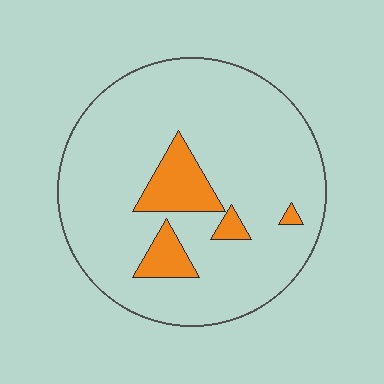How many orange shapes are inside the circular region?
4.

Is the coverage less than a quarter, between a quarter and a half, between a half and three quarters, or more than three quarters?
Less than a quarter.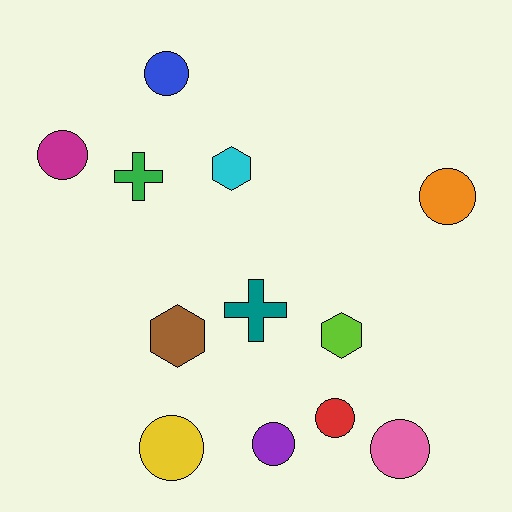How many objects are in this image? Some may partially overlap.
There are 12 objects.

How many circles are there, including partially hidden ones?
There are 7 circles.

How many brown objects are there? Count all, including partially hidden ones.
There is 1 brown object.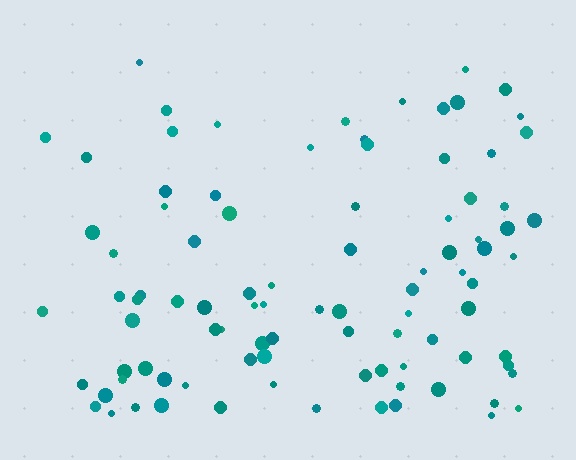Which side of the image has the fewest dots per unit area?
The top.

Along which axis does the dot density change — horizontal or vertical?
Vertical.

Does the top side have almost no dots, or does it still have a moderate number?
Still a moderate number, just noticeably fewer than the bottom.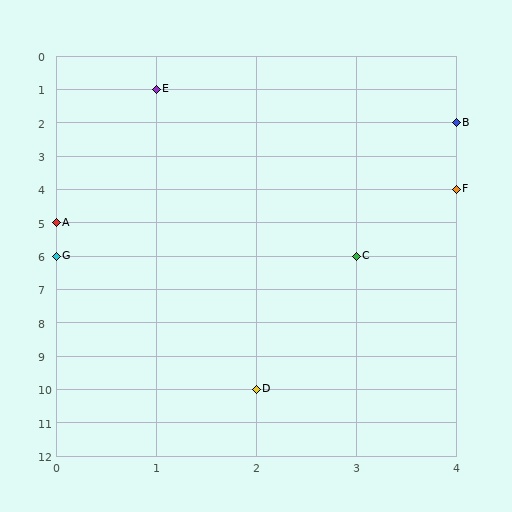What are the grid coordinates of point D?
Point D is at grid coordinates (2, 10).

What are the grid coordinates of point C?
Point C is at grid coordinates (3, 6).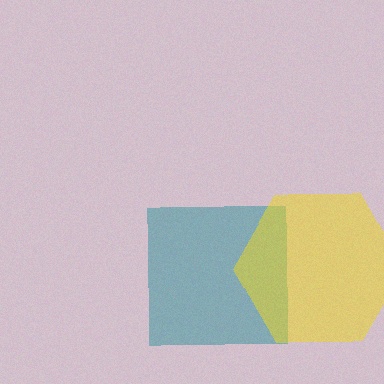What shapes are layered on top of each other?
The layered shapes are: a teal square, a yellow hexagon.